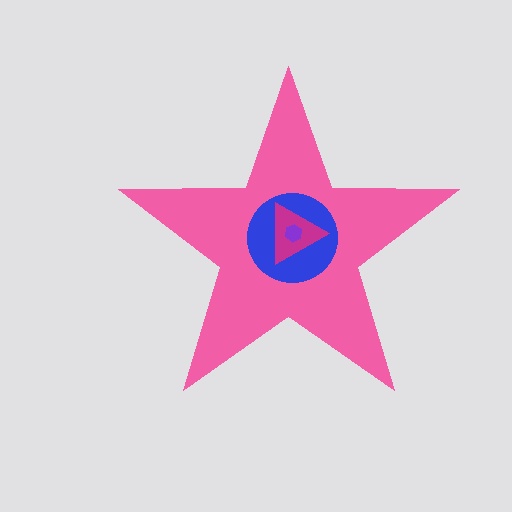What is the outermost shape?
The pink star.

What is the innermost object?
The purple hexagon.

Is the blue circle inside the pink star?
Yes.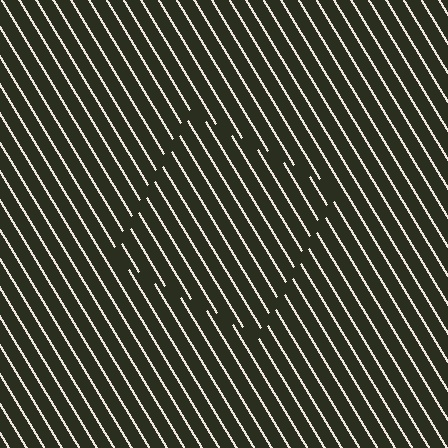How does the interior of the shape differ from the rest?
The interior of the shape contains the same grating, shifted by half a period — the contour is defined by the phase discontinuity where line-ends from the inner and outer gratings abut.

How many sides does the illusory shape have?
4 sides — the line-ends trace a square.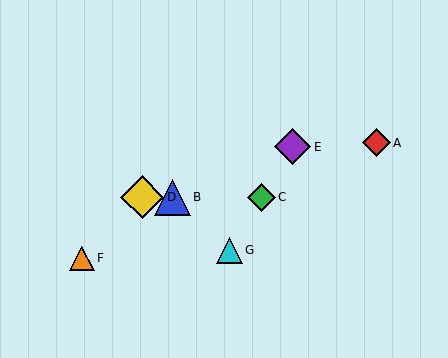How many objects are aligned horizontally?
3 objects (B, C, D) are aligned horizontally.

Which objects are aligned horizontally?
Objects B, C, D are aligned horizontally.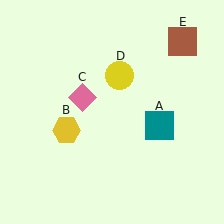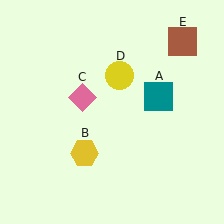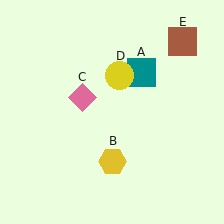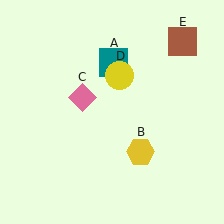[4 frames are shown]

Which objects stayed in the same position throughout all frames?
Pink diamond (object C) and yellow circle (object D) and brown square (object E) remained stationary.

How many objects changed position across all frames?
2 objects changed position: teal square (object A), yellow hexagon (object B).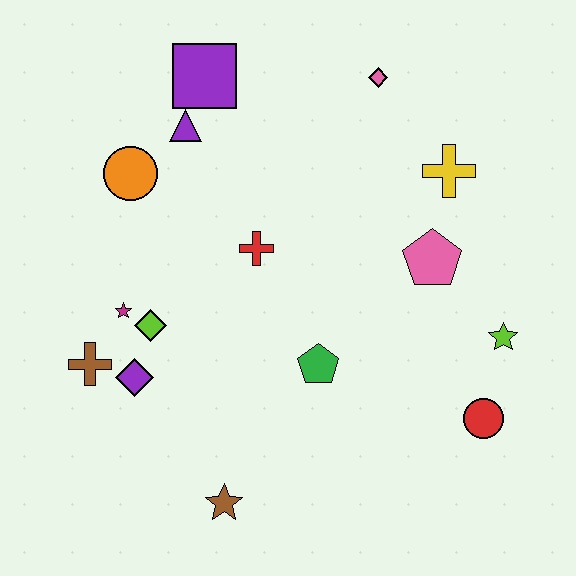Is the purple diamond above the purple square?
No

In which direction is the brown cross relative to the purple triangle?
The brown cross is below the purple triangle.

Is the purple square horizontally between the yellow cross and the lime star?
No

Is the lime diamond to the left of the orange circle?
No